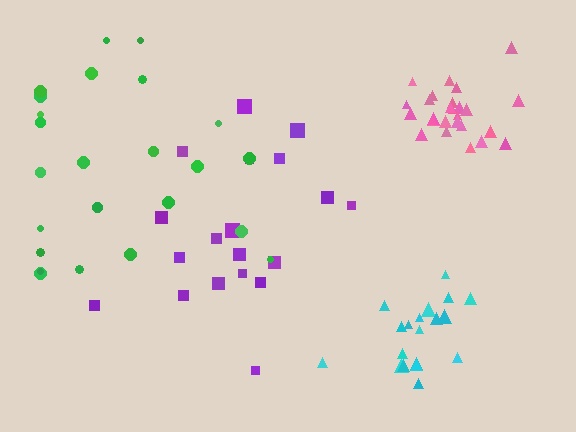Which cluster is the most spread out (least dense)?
Green.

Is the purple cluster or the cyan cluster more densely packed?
Cyan.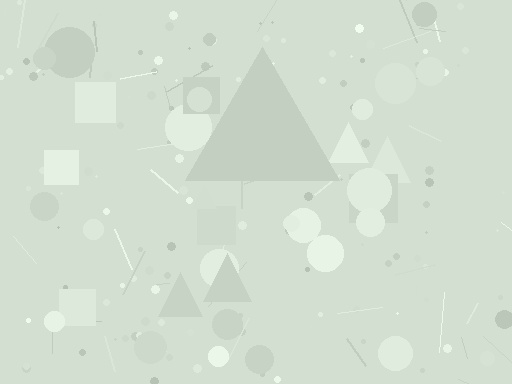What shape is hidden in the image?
A triangle is hidden in the image.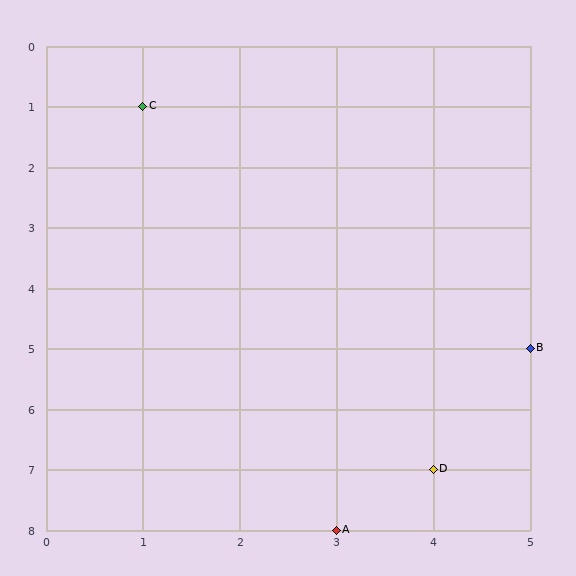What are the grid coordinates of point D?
Point D is at grid coordinates (4, 7).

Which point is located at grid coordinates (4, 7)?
Point D is at (4, 7).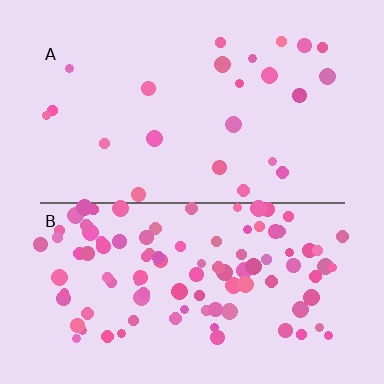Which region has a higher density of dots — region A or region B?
B (the bottom).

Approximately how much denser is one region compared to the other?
Approximately 4.2× — region B over region A.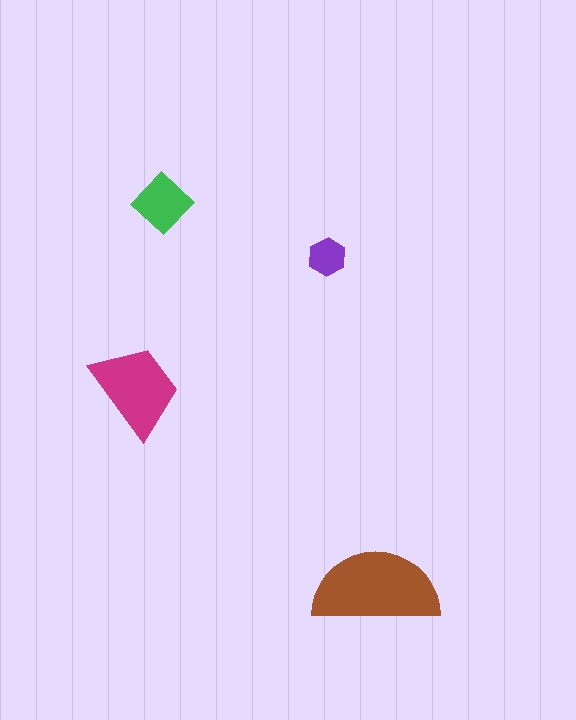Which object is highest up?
The green diamond is topmost.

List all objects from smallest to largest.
The purple hexagon, the green diamond, the magenta trapezoid, the brown semicircle.